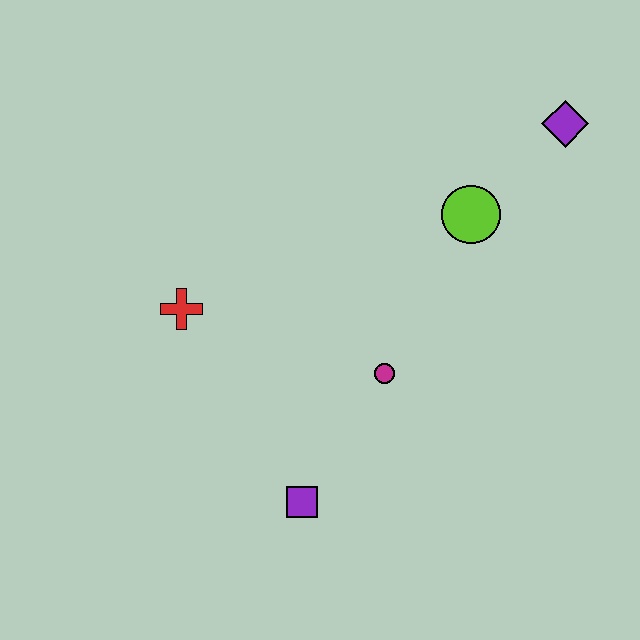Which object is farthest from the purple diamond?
The purple square is farthest from the purple diamond.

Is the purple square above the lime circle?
No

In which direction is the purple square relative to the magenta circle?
The purple square is below the magenta circle.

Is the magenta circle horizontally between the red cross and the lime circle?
Yes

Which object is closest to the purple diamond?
The lime circle is closest to the purple diamond.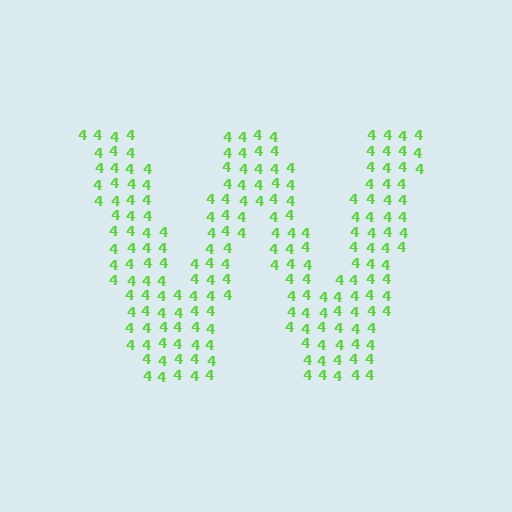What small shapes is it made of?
It is made of small digit 4's.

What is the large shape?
The large shape is the letter W.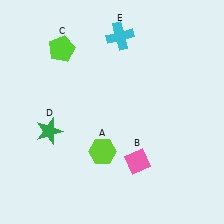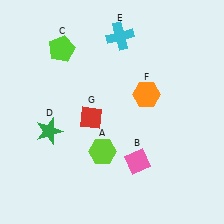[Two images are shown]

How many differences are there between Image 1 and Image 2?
There are 2 differences between the two images.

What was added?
An orange hexagon (F), a red diamond (G) were added in Image 2.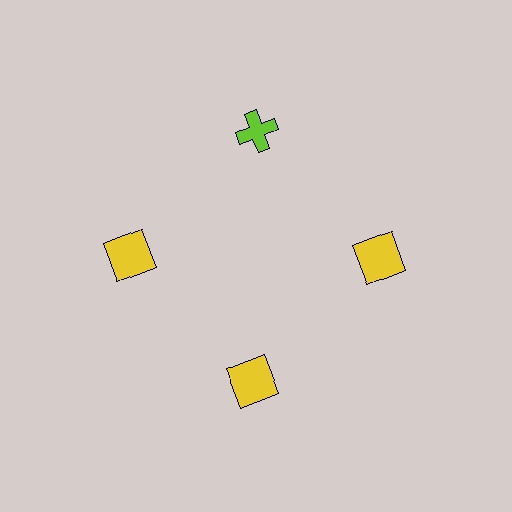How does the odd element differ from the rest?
It differs in both color (lime instead of yellow) and shape (cross instead of square).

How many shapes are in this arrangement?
There are 4 shapes arranged in a ring pattern.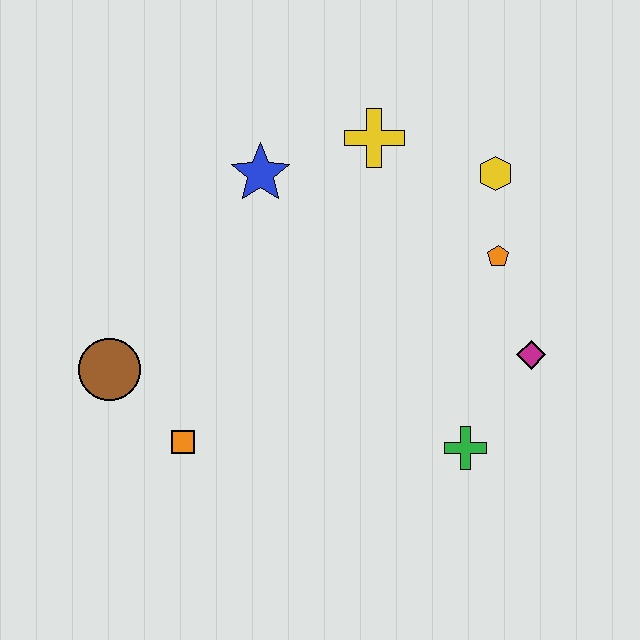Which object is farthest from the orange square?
The yellow hexagon is farthest from the orange square.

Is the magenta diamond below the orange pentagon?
Yes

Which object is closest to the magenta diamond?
The orange pentagon is closest to the magenta diamond.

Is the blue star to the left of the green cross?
Yes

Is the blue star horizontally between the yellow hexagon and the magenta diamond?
No